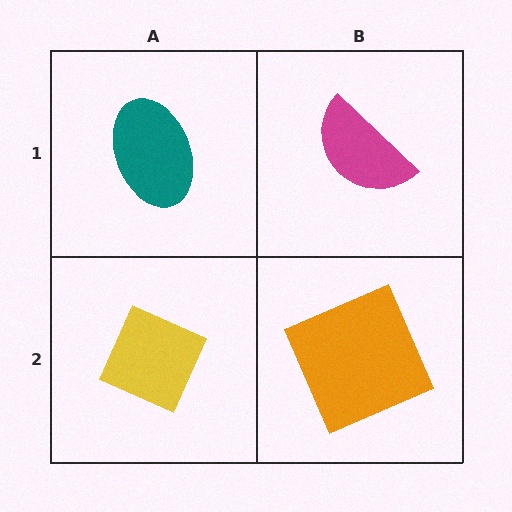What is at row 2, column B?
An orange square.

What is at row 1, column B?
A magenta semicircle.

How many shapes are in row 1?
2 shapes.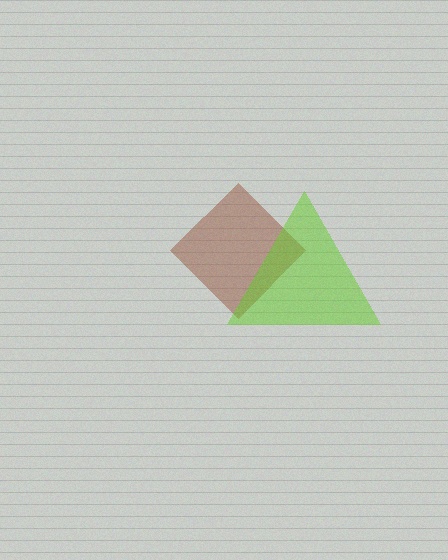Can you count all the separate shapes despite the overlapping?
Yes, there are 2 separate shapes.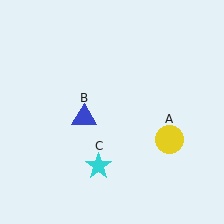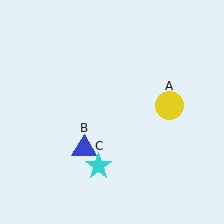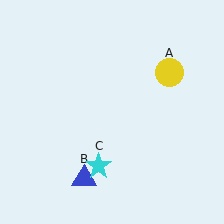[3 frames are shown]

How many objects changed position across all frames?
2 objects changed position: yellow circle (object A), blue triangle (object B).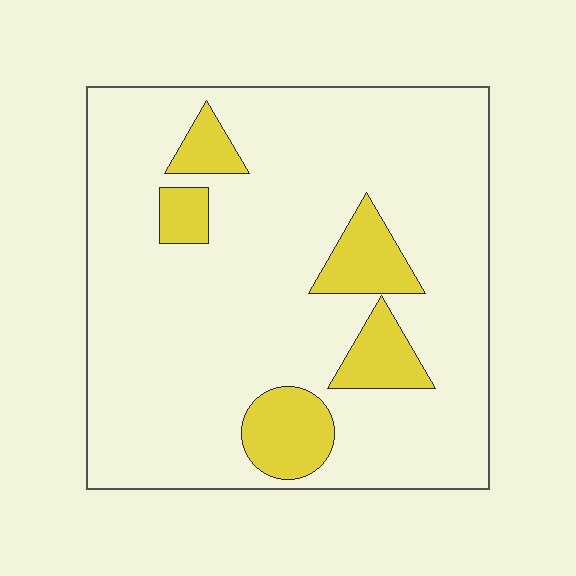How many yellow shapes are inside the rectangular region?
5.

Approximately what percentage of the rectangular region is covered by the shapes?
Approximately 15%.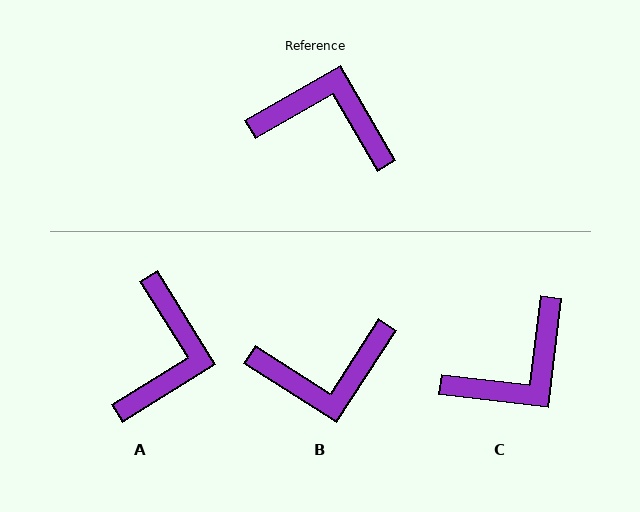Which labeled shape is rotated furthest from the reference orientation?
B, about 153 degrees away.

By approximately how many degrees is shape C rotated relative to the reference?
Approximately 127 degrees clockwise.